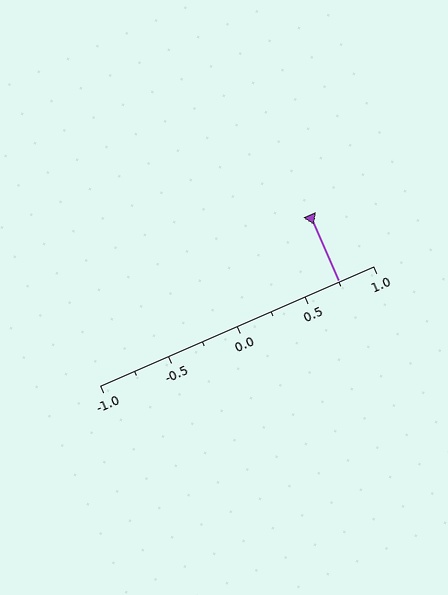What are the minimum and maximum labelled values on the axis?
The axis runs from -1.0 to 1.0.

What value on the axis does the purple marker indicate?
The marker indicates approximately 0.75.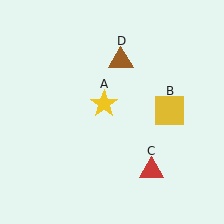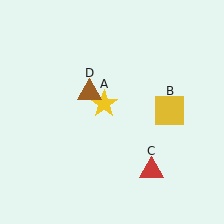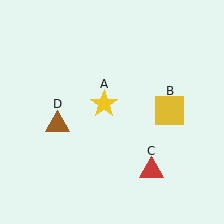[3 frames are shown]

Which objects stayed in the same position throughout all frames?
Yellow star (object A) and yellow square (object B) and red triangle (object C) remained stationary.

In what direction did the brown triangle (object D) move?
The brown triangle (object D) moved down and to the left.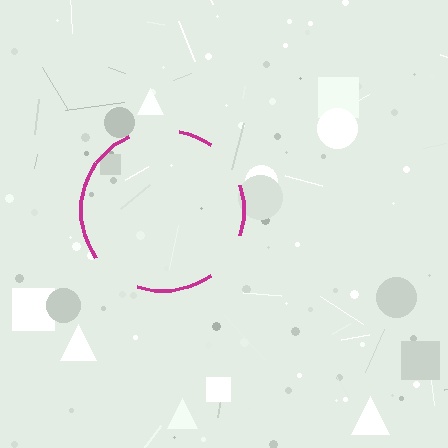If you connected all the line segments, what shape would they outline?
They would outline a circle.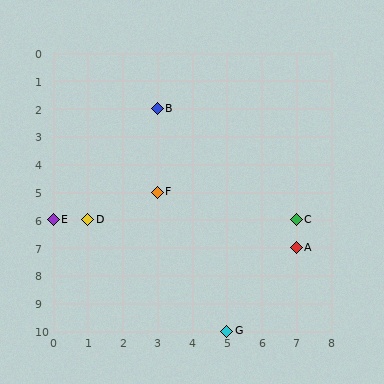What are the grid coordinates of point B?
Point B is at grid coordinates (3, 2).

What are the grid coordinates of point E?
Point E is at grid coordinates (0, 6).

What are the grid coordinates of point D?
Point D is at grid coordinates (1, 6).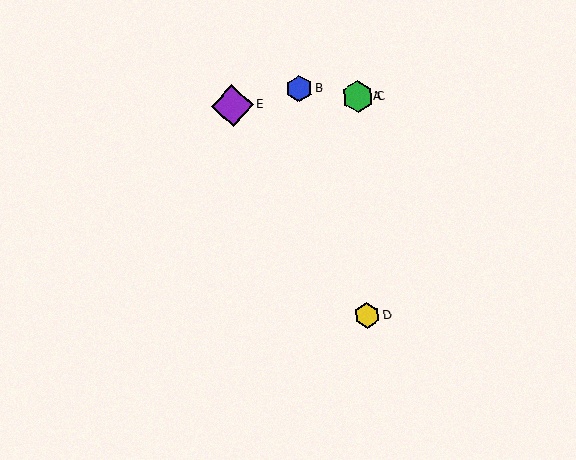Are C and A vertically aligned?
Yes, both are at x≈358.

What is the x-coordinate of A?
Object A is at x≈358.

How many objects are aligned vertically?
3 objects (A, C, D) are aligned vertically.